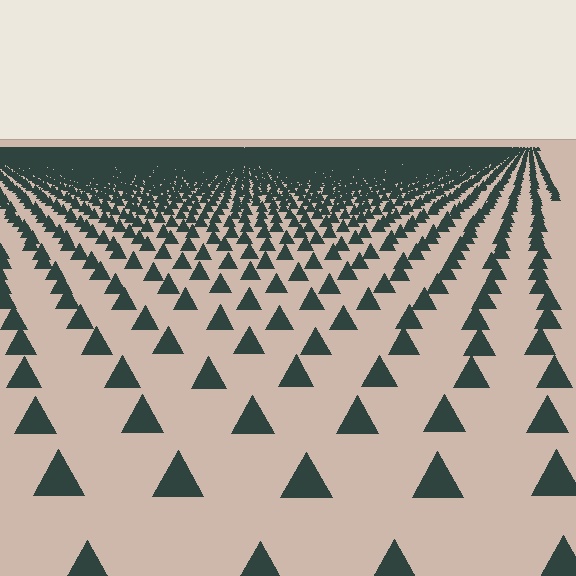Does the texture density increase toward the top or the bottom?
Density increases toward the top.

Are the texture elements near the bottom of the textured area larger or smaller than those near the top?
Larger. Near the bottom, elements are closer to the viewer and appear at a bigger on-screen size.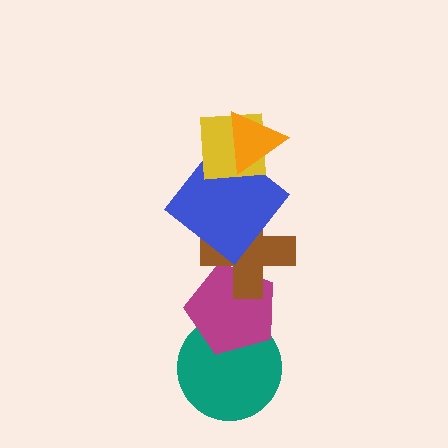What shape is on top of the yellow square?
The orange triangle is on top of the yellow square.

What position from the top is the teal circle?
The teal circle is 6th from the top.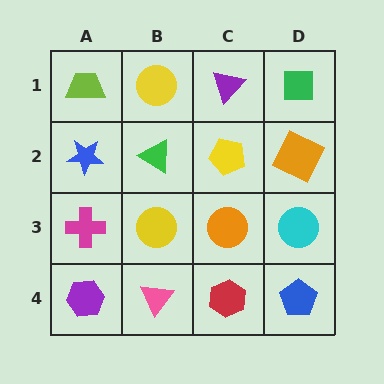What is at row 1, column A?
A lime trapezoid.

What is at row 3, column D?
A cyan circle.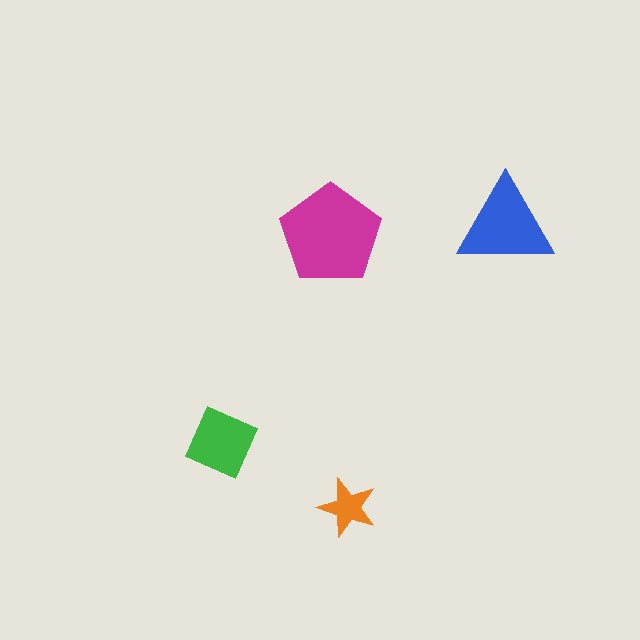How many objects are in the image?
There are 4 objects in the image.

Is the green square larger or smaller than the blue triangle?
Smaller.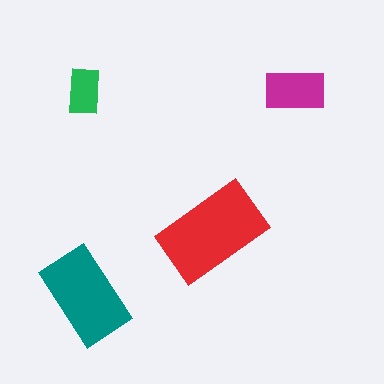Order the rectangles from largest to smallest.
the red one, the teal one, the magenta one, the green one.